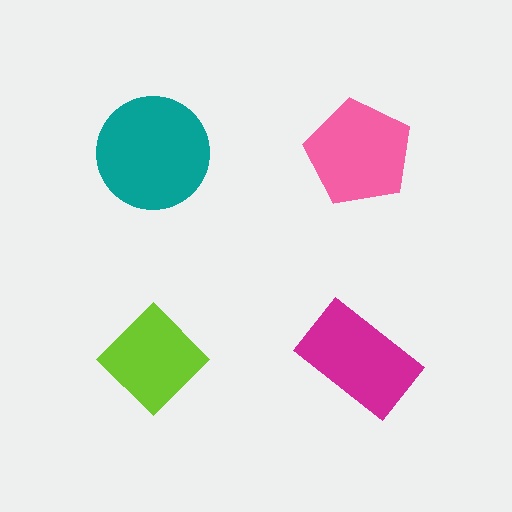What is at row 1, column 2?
A pink pentagon.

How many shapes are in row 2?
2 shapes.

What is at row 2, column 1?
A lime diamond.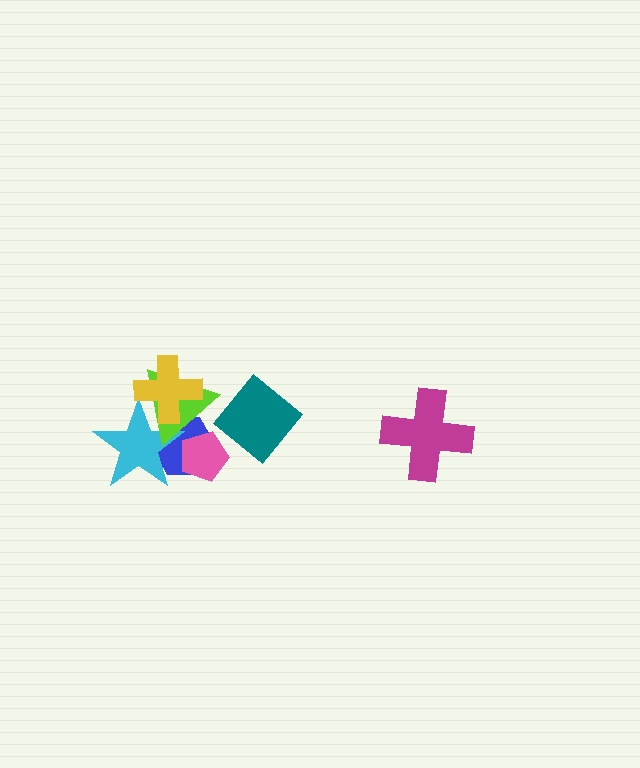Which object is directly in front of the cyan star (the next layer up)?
The lime triangle is directly in front of the cyan star.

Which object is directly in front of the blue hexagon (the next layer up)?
The cyan star is directly in front of the blue hexagon.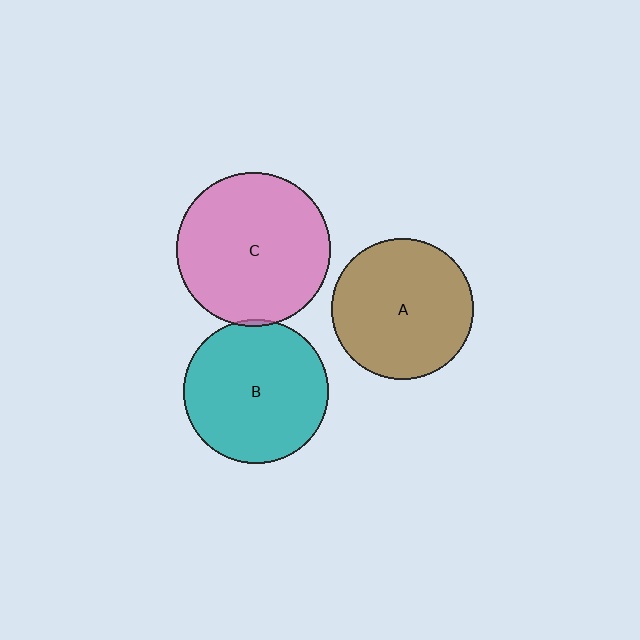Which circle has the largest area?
Circle C (pink).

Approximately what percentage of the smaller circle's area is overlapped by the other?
Approximately 5%.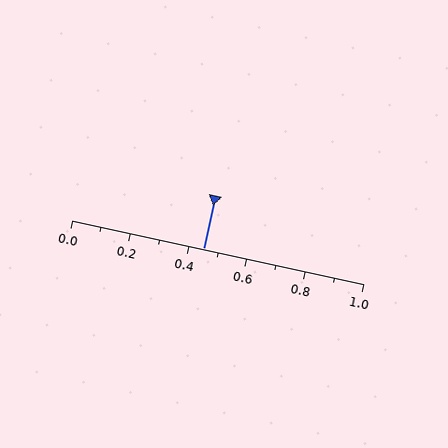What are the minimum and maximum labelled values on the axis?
The axis runs from 0.0 to 1.0.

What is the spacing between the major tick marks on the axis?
The major ticks are spaced 0.2 apart.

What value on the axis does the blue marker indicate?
The marker indicates approximately 0.45.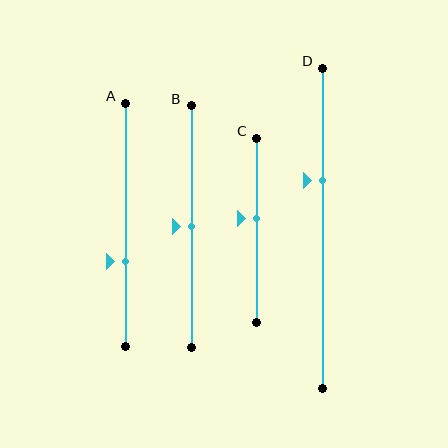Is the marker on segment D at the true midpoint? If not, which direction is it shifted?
No, the marker on segment D is shifted upward by about 15% of the segment length.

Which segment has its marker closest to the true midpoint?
Segment B has its marker closest to the true midpoint.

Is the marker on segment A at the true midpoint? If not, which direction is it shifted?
No, the marker on segment A is shifted downward by about 15% of the segment length.